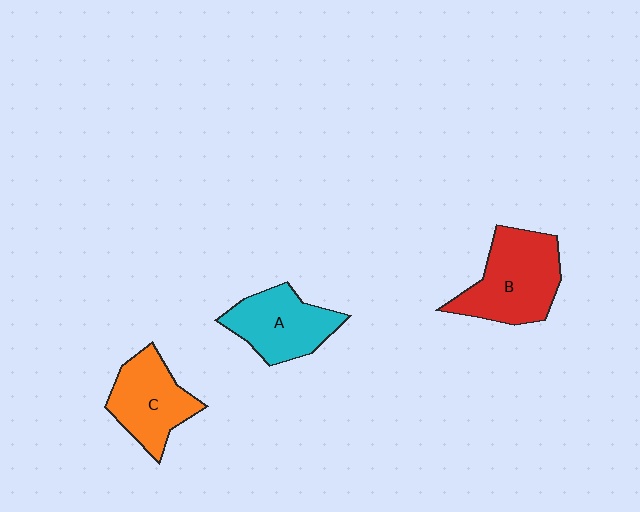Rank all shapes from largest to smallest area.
From largest to smallest: B (red), A (cyan), C (orange).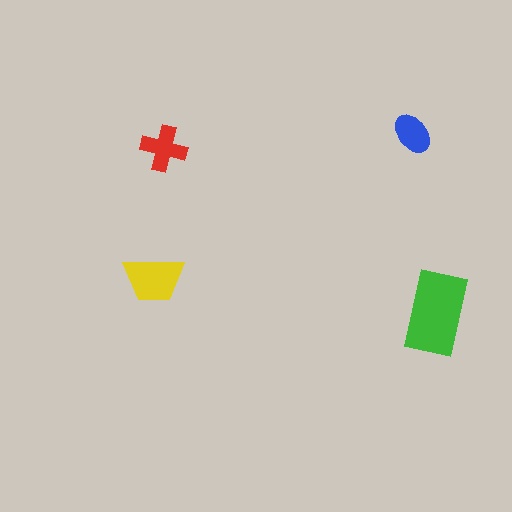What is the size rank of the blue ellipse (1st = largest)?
4th.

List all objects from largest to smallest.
The green rectangle, the yellow trapezoid, the red cross, the blue ellipse.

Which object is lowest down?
The green rectangle is bottommost.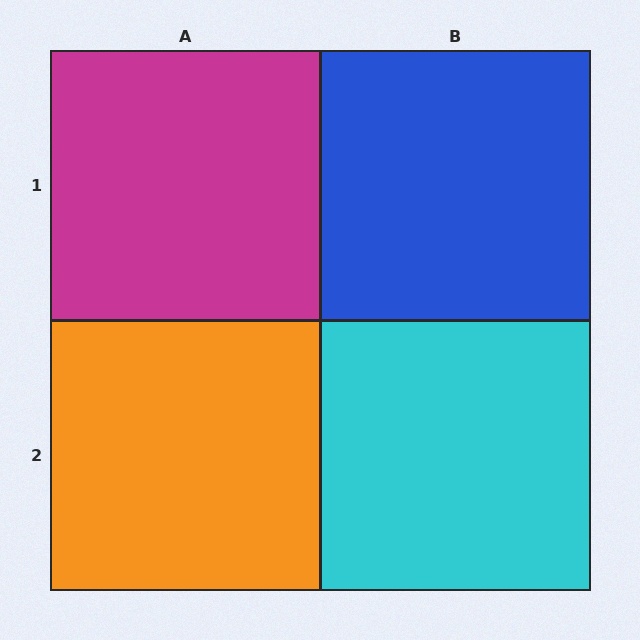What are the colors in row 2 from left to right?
Orange, cyan.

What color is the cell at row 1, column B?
Blue.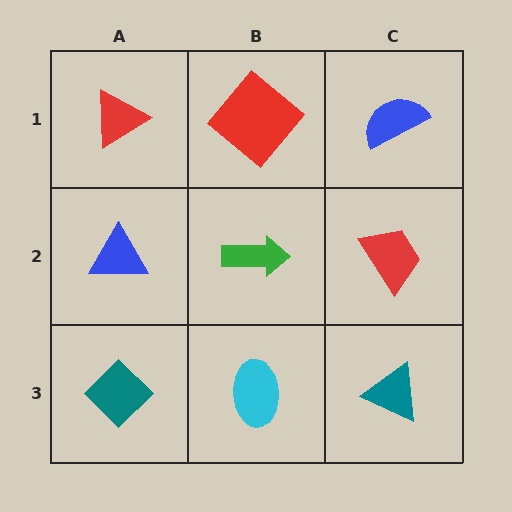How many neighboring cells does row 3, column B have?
3.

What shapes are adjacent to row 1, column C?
A red trapezoid (row 2, column C), a red diamond (row 1, column B).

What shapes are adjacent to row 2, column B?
A red diamond (row 1, column B), a cyan ellipse (row 3, column B), a blue triangle (row 2, column A), a red trapezoid (row 2, column C).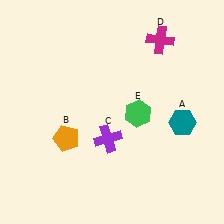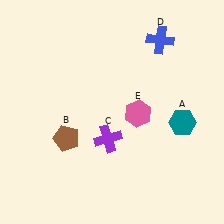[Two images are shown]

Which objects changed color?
B changed from orange to brown. D changed from magenta to blue. E changed from green to pink.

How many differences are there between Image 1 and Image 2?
There are 3 differences between the two images.